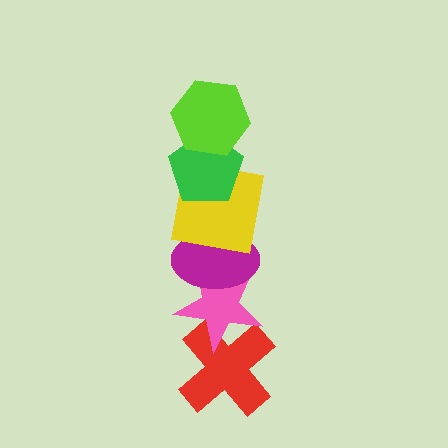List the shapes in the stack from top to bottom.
From top to bottom: the lime hexagon, the green pentagon, the yellow square, the magenta ellipse, the pink star, the red cross.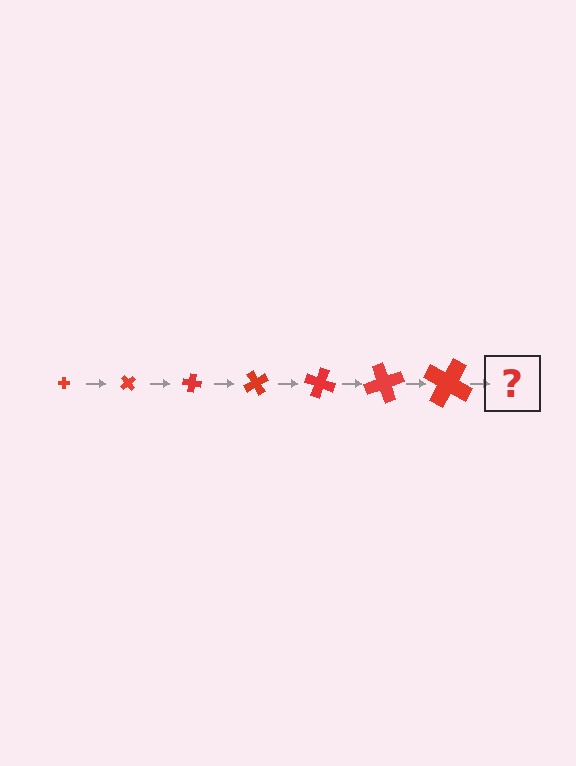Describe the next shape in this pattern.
It should be a cross, larger than the previous one and rotated 350 degrees from the start.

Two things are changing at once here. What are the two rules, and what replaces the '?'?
The two rules are that the cross grows larger each step and it rotates 50 degrees each step. The '?' should be a cross, larger than the previous one and rotated 350 degrees from the start.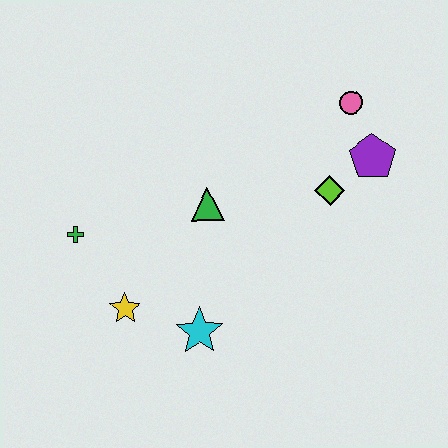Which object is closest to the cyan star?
The yellow star is closest to the cyan star.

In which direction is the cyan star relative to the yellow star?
The cyan star is to the right of the yellow star.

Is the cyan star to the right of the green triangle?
No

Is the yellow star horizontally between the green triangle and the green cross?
Yes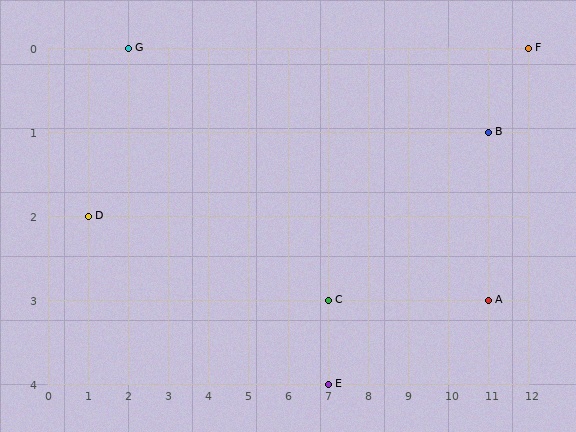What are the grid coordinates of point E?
Point E is at grid coordinates (7, 4).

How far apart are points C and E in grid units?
Points C and E are 1 row apart.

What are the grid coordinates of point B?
Point B is at grid coordinates (11, 1).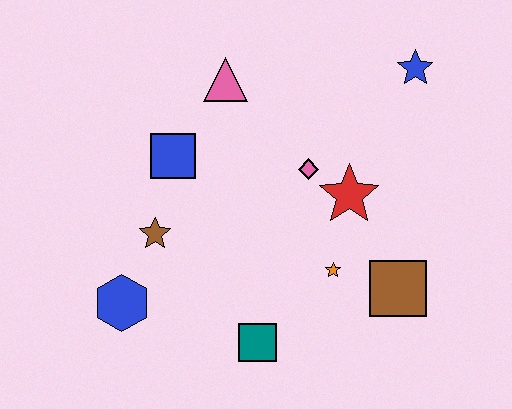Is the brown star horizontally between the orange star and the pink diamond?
No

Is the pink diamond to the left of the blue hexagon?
No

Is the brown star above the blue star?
No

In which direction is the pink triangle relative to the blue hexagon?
The pink triangle is above the blue hexagon.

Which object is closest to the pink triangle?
The blue square is closest to the pink triangle.